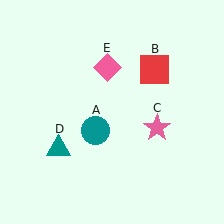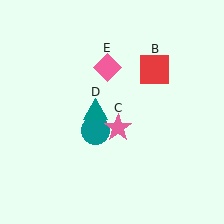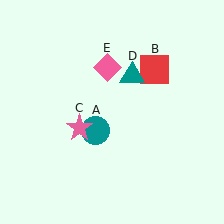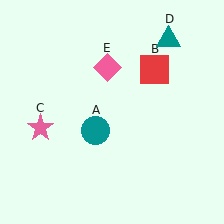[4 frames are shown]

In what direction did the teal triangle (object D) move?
The teal triangle (object D) moved up and to the right.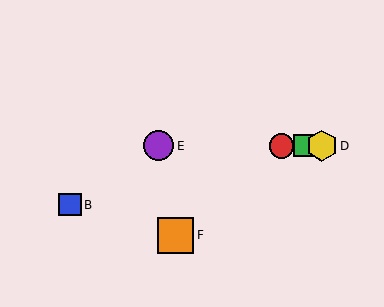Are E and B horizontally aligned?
No, E is at y≈146 and B is at y≈205.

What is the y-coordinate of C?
Object C is at y≈146.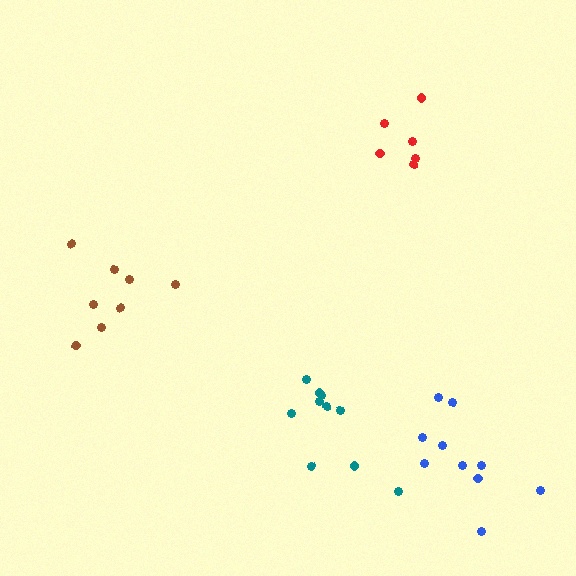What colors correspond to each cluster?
The clusters are colored: red, teal, brown, blue.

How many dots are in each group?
Group 1: 6 dots, Group 2: 10 dots, Group 3: 8 dots, Group 4: 10 dots (34 total).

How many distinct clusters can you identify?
There are 4 distinct clusters.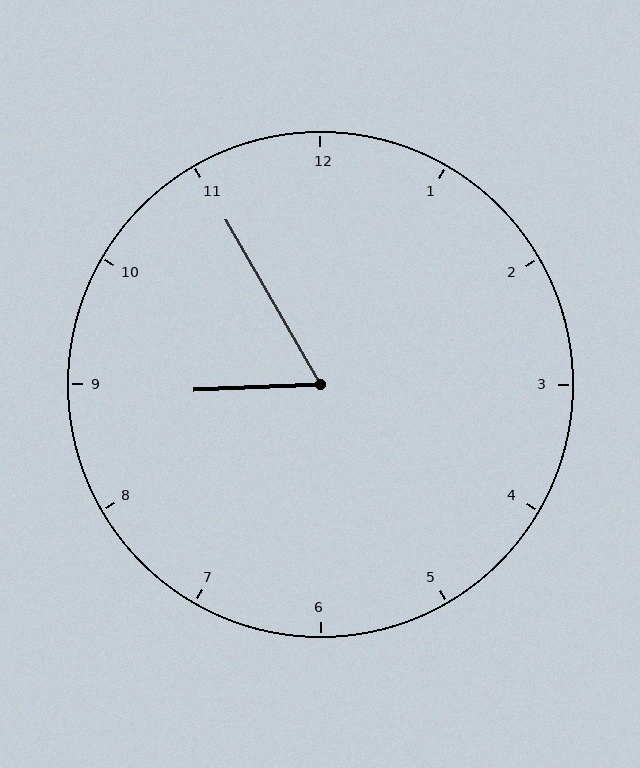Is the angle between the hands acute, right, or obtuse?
It is acute.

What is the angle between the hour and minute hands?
Approximately 62 degrees.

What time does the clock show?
8:55.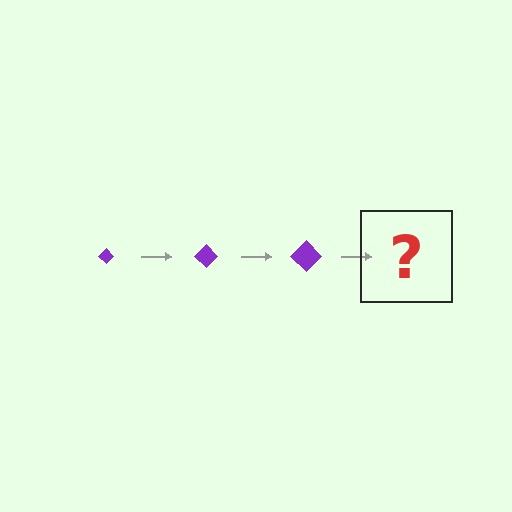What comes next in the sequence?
The next element should be a purple diamond, larger than the previous one.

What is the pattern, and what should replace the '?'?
The pattern is that the diamond gets progressively larger each step. The '?' should be a purple diamond, larger than the previous one.